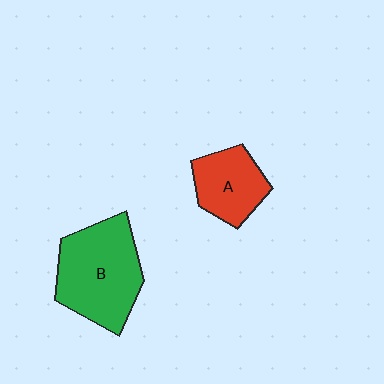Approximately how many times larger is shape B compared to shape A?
Approximately 1.7 times.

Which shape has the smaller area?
Shape A (red).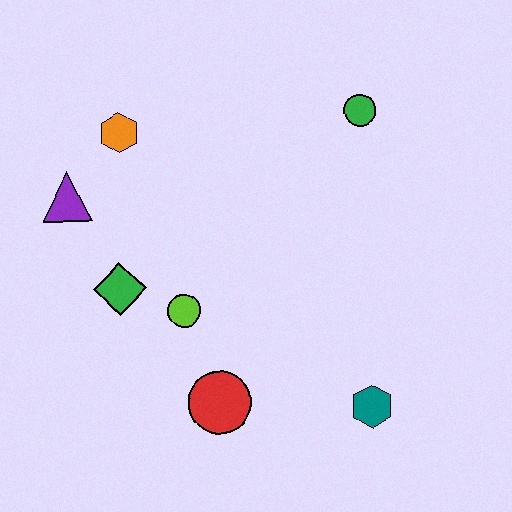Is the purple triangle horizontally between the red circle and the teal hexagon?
No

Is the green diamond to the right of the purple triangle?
Yes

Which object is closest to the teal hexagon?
The red circle is closest to the teal hexagon.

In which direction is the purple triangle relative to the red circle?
The purple triangle is above the red circle.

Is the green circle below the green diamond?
No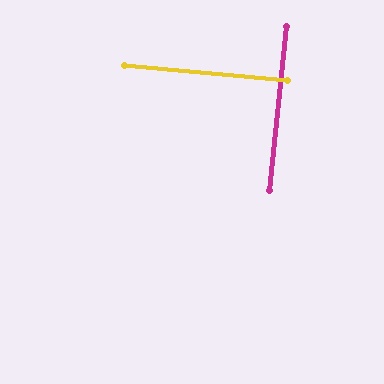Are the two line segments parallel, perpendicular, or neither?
Perpendicular — they meet at approximately 89°.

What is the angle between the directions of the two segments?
Approximately 89 degrees.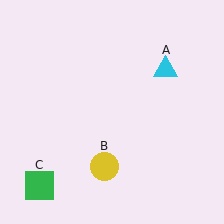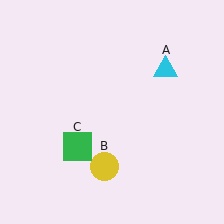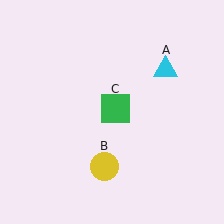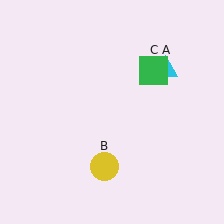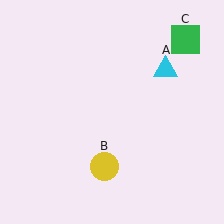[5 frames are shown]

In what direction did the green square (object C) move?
The green square (object C) moved up and to the right.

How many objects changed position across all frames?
1 object changed position: green square (object C).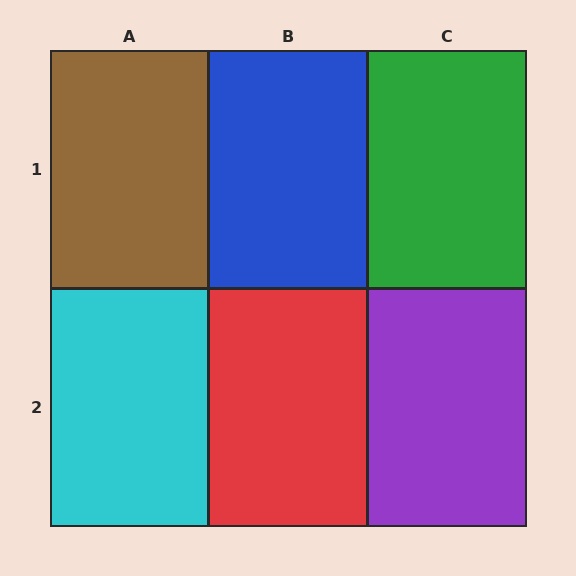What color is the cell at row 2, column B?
Red.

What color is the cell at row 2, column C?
Purple.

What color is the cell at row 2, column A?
Cyan.